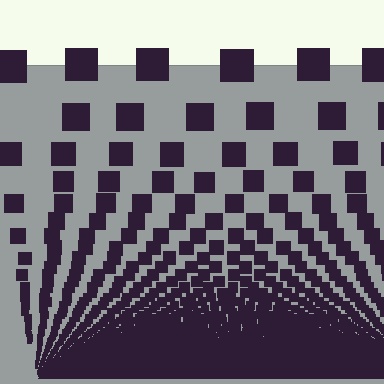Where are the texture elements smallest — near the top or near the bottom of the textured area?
Near the bottom.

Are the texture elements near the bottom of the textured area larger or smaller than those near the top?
Smaller. The gradient is inverted — elements near the bottom are smaller and denser.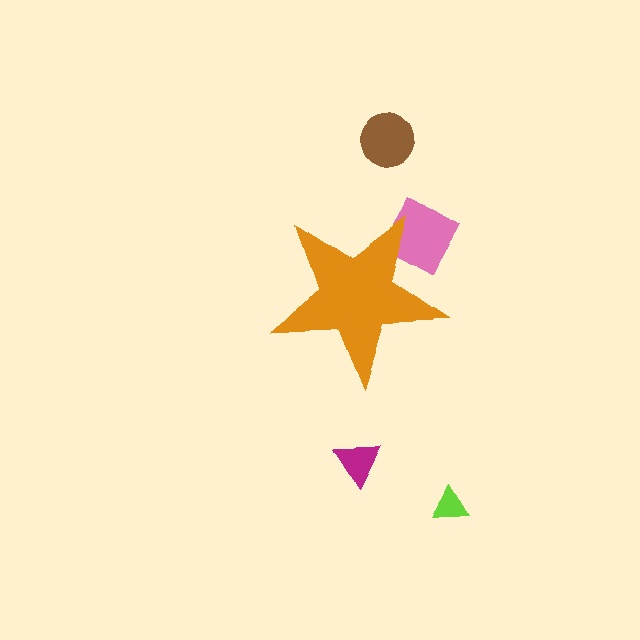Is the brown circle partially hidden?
No, the brown circle is fully visible.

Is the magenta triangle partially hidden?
No, the magenta triangle is fully visible.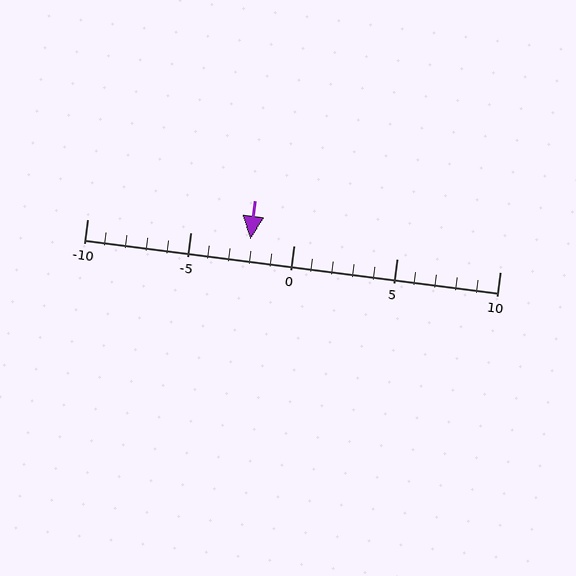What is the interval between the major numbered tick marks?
The major tick marks are spaced 5 units apart.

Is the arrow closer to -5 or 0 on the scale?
The arrow is closer to 0.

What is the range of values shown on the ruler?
The ruler shows values from -10 to 10.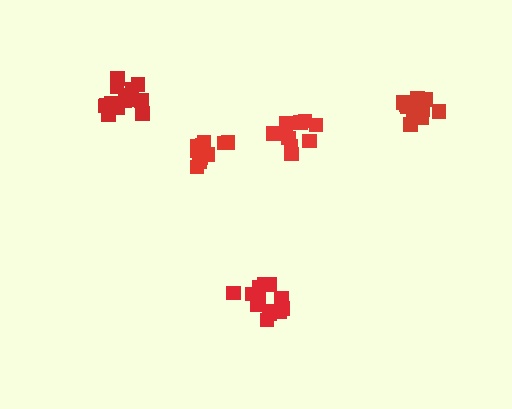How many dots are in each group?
Group 1: 9 dots, Group 2: 14 dots, Group 3: 15 dots, Group 4: 15 dots, Group 5: 10 dots (63 total).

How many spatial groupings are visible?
There are 5 spatial groupings.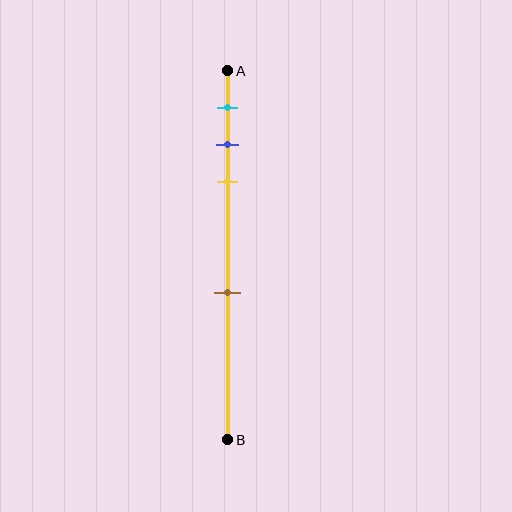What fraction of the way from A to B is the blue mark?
The blue mark is approximately 20% (0.2) of the way from A to B.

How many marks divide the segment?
There are 4 marks dividing the segment.